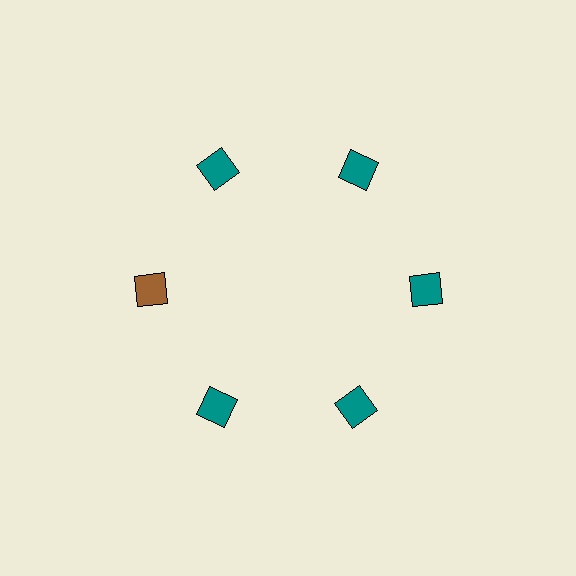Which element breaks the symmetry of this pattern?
The brown diamond at roughly the 9 o'clock position breaks the symmetry. All other shapes are teal diamonds.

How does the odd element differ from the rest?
It has a different color: brown instead of teal.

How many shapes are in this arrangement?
There are 6 shapes arranged in a ring pattern.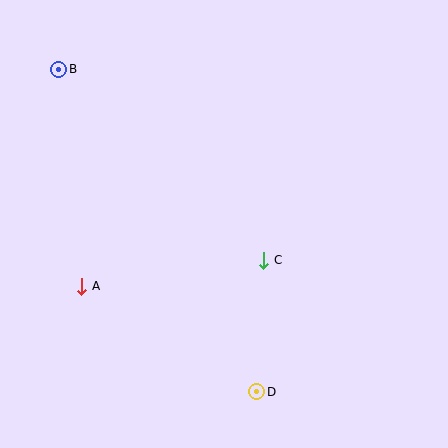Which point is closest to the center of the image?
Point C at (264, 260) is closest to the center.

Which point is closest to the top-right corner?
Point C is closest to the top-right corner.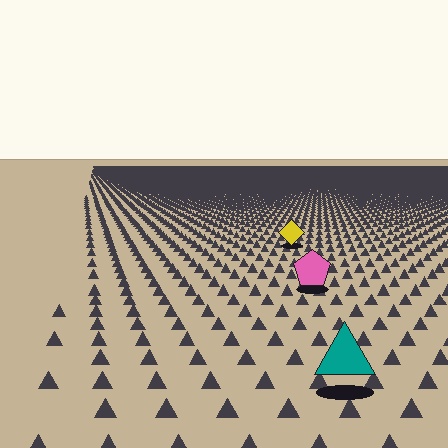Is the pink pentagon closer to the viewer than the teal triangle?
No. The teal triangle is closer — you can tell from the texture gradient: the ground texture is coarser near it.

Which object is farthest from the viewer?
The yellow diamond is farthest from the viewer. It appears smaller and the ground texture around it is denser.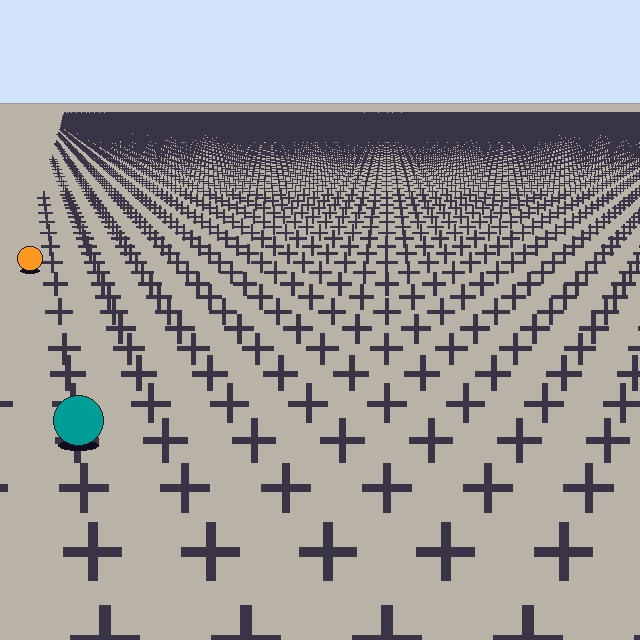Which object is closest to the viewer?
The teal circle is closest. The texture marks near it are larger and more spread out.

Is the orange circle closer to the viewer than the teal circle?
No. The teal circle is closer — you can tell from the texture gradient: the ground texture is coarser near it.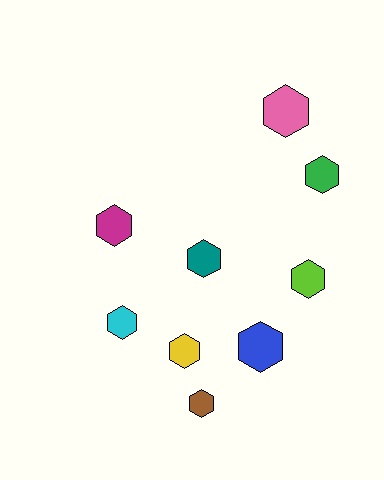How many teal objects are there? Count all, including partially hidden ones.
There is 1 teal object.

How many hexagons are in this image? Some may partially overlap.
There are 9 hexagons.